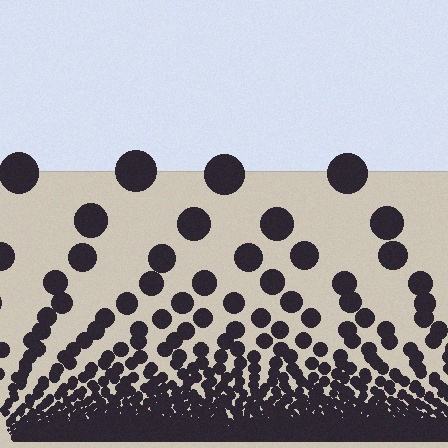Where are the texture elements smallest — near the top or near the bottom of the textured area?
Near the bottom.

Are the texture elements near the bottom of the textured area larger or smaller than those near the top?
Smaller. The gradient is inverted — elements near the bottom are smaller and denser.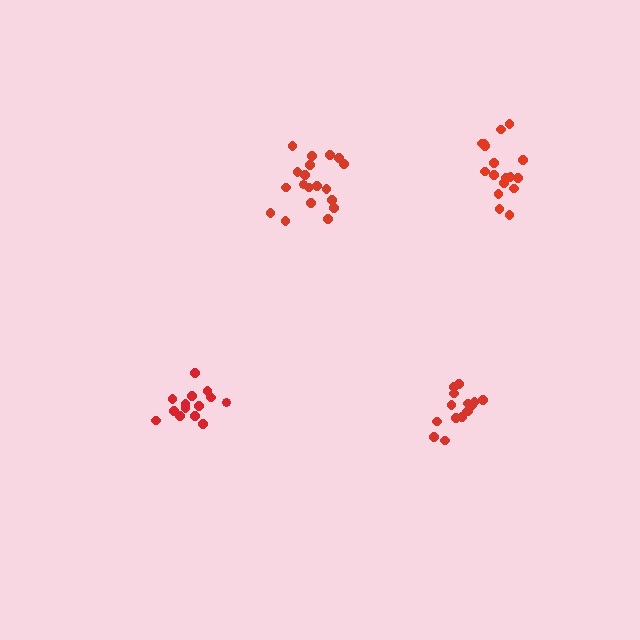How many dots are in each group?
Group 1: 19 dots, Group 2: 15 dots, Group 3: 17 dots, Group 4: 15 dots (66 total).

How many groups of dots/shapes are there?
There are 4 groups.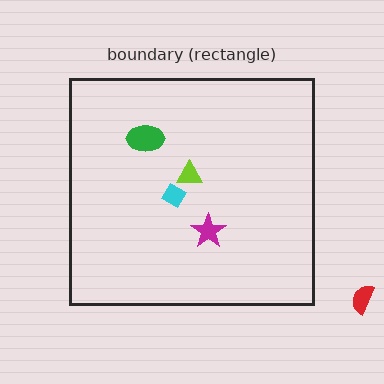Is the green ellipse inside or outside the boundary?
Inside.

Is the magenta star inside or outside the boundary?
Inside.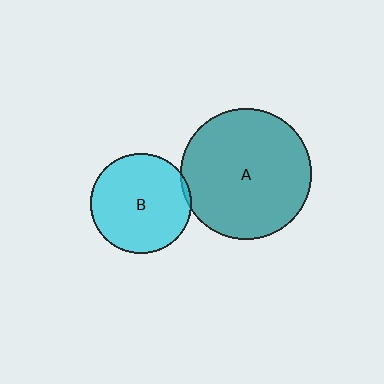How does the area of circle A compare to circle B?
Approximately 1.7 times.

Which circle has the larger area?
Circle A (teal).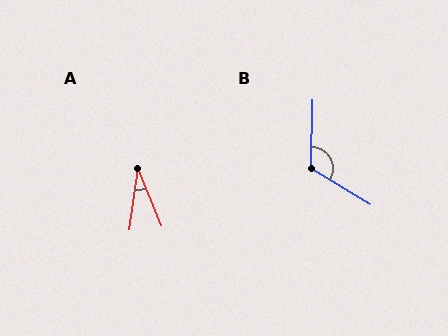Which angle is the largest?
B, at approximately 120 degrees.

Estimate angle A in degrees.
Approximately 30 degrees.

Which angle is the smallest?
A, at approximately 30 degrees.